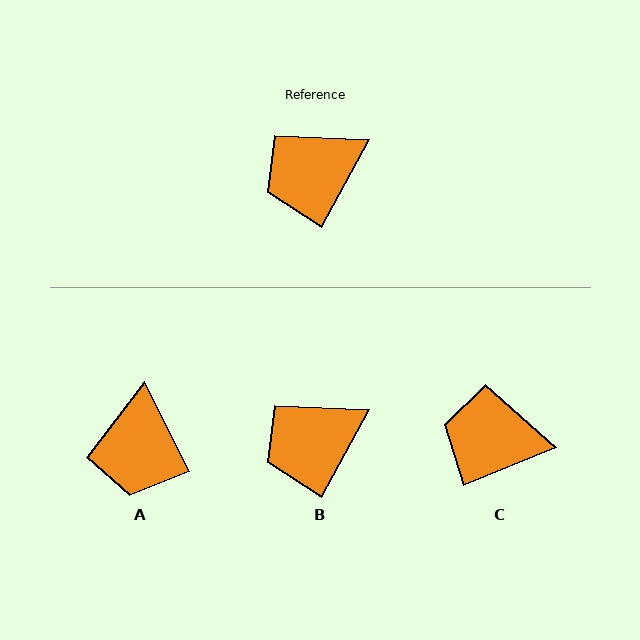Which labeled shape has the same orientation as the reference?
B.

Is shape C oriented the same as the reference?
No, it is off by about 39 degrees.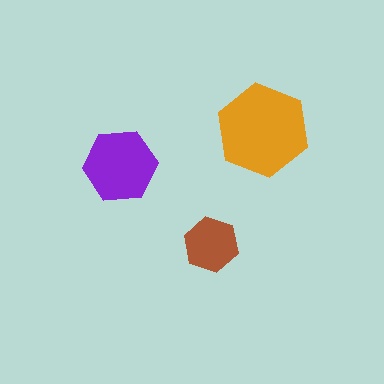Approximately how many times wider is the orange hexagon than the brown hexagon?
About 1.5 times wider.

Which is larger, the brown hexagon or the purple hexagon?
The purple one.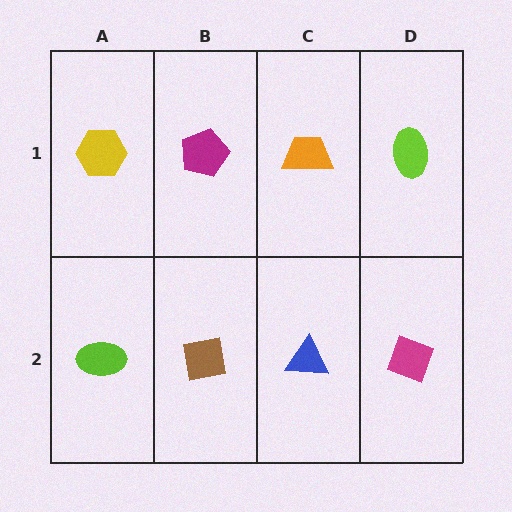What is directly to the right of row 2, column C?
A magenta diamond.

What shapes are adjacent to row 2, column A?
A yellow hexagon (row 1, column A), a brown square (row 2, column B).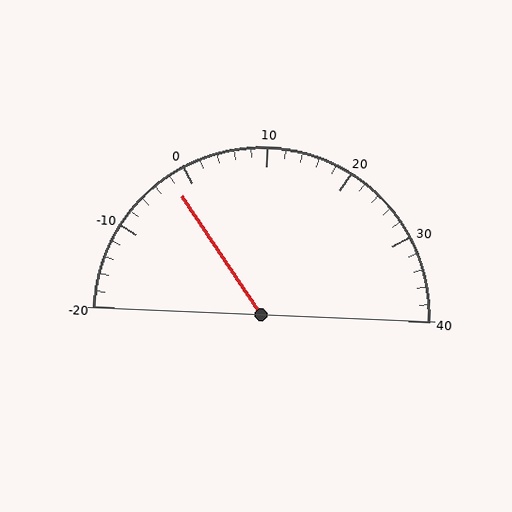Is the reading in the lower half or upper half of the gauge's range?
The reading is in the lower half of the range (-20 to 40).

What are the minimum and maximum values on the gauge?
The gauge ranges from -20 to 40.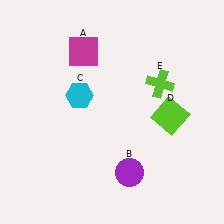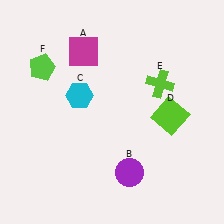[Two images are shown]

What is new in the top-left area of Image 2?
A lime pentagon (F) was added in the top-left area of Image 2.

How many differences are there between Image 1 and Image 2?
There is 1 difference between the two images.